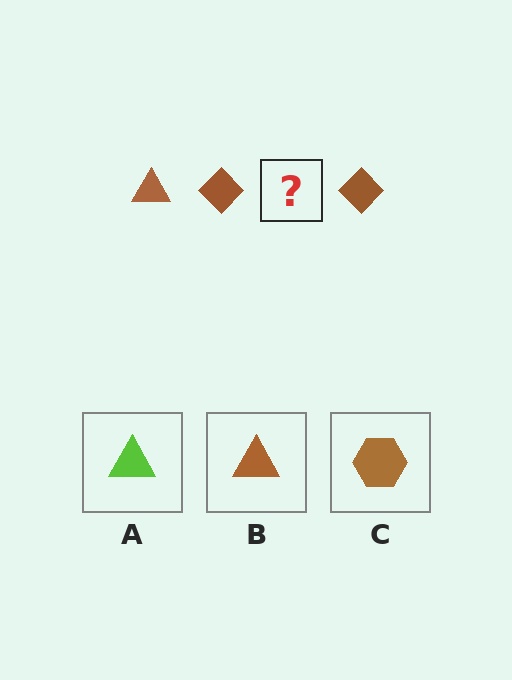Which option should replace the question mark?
Option B.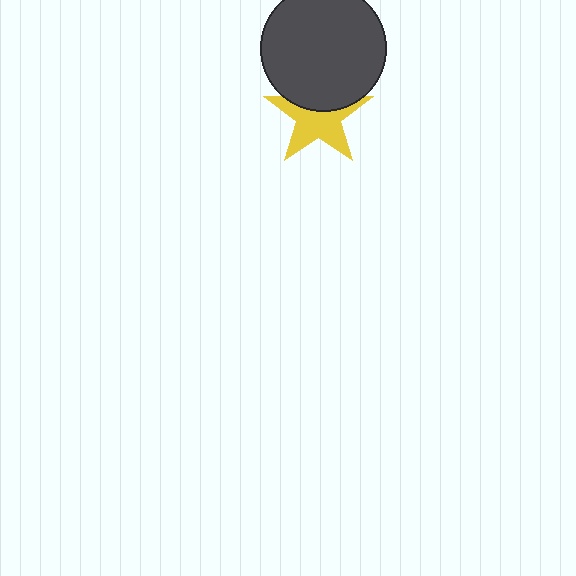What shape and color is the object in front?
The object in front is a dark gray circle.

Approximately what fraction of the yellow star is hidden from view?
Roughly 37% of the yellow star is hidden behind the dark gray circle.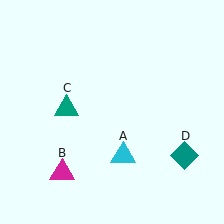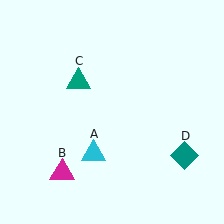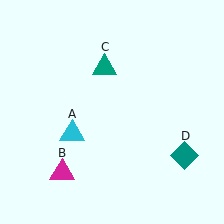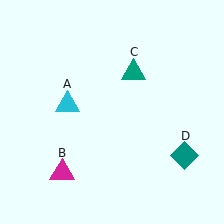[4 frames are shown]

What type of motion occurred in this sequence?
The cyan triangle (object A), teal triangle (object C) rotated clockwise around the center of the scene.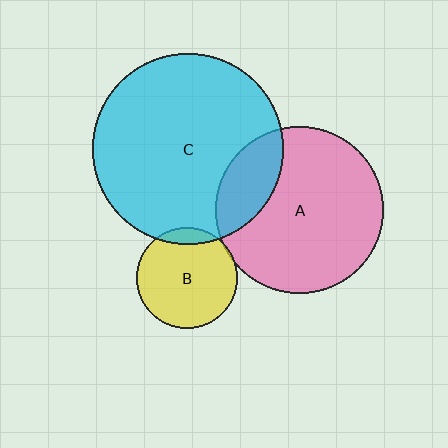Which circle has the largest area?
Circle C (cyan).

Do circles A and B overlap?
Yes.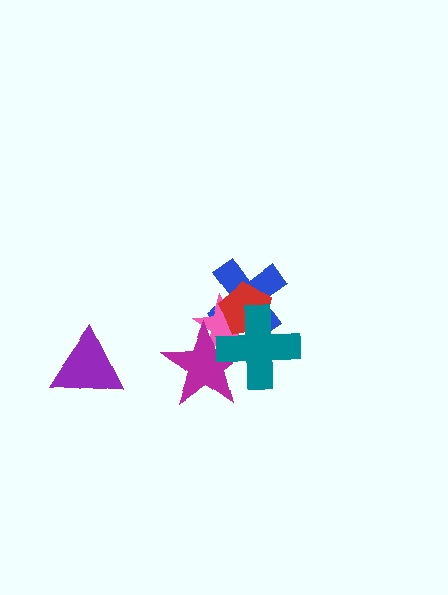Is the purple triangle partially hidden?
No, no other shape covers it.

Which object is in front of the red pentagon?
The teal cross is in front of the red pentagon.